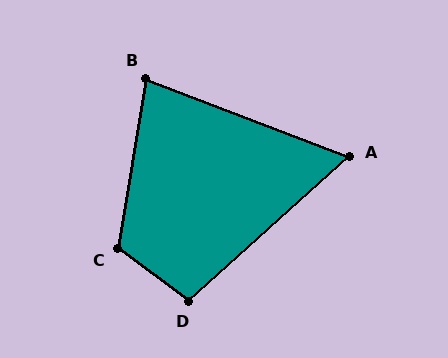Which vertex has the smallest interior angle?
A, at approximately 63 degrees.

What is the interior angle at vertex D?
Approximately 101 degrees (obtuse).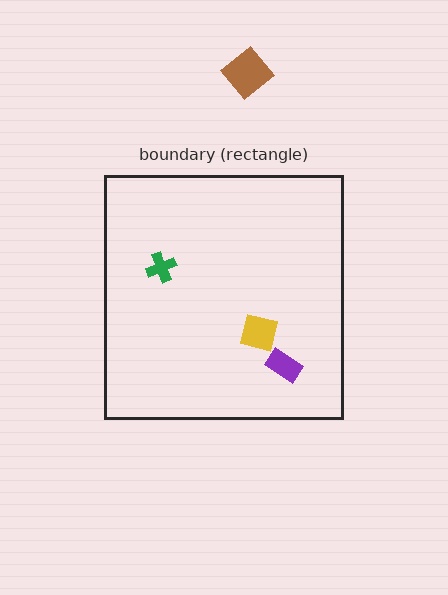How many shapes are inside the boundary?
3 inside, 1 outside.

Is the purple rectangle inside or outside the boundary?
Inside.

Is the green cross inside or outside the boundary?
Inside.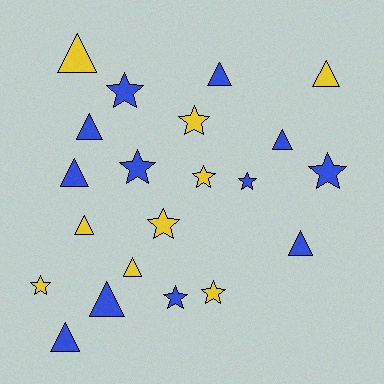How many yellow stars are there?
There are 5 yellow stars.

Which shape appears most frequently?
Triangle, with 11 objects.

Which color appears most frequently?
Blue, with 12 objects.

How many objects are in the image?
There are 21 objects.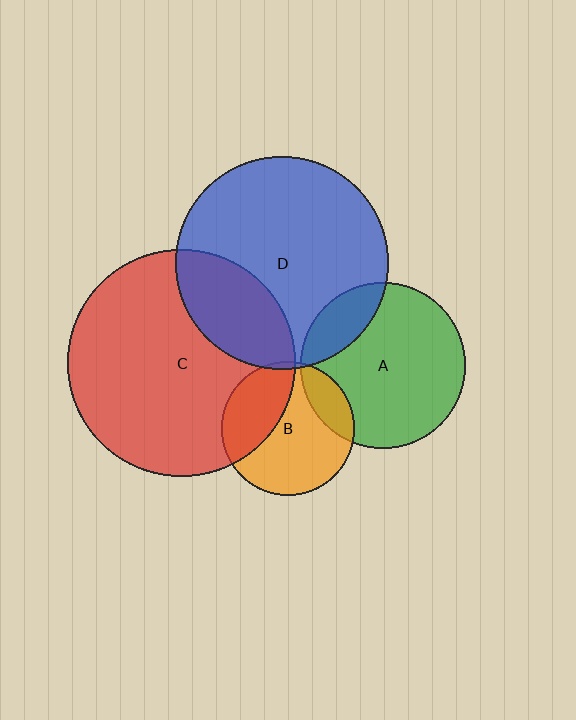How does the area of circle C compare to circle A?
Approximately 1.9 times.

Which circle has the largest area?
Circle C (red).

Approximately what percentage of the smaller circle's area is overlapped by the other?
Approximately 20%.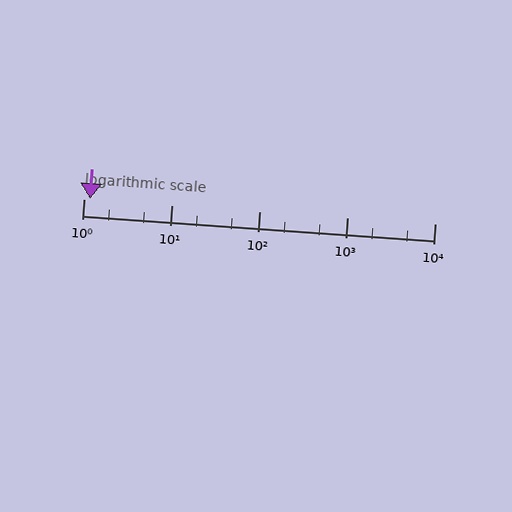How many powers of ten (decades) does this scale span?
The scale spans 4 decades, from 1 to 10000.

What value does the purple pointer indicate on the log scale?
The pointer indicates approximately 1.2.